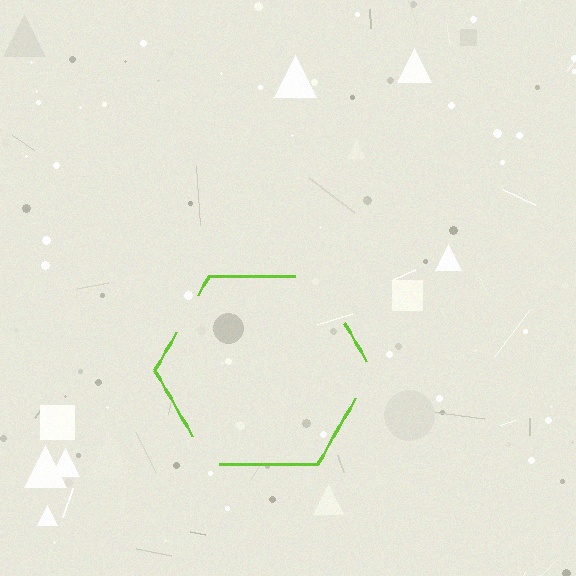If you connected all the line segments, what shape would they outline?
They would outline a hexagon.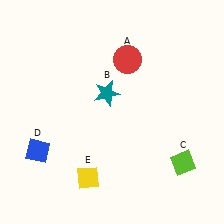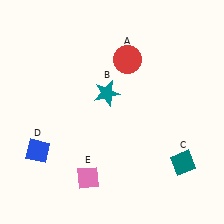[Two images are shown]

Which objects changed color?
C changed from lime to teal. E changed from yellow to pink.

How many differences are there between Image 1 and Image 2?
There are 2 differences between the two images.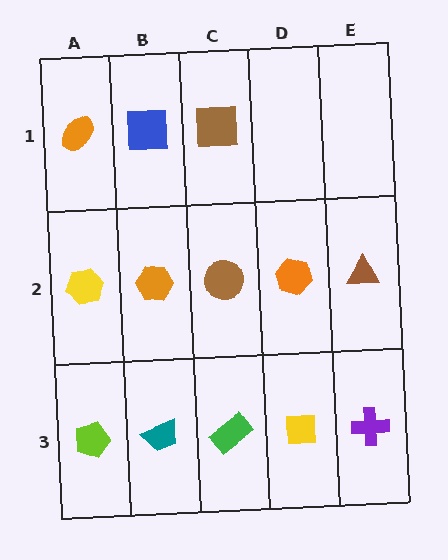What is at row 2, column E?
A brown triangle.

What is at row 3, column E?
A purple cross.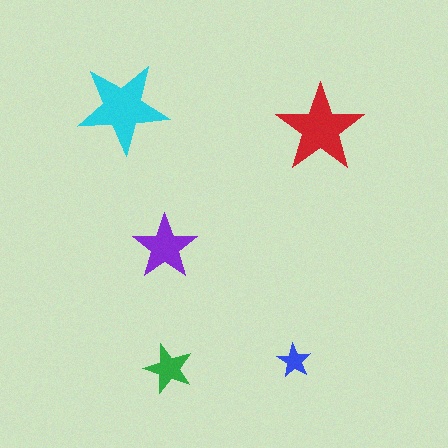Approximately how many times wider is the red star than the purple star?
About 1.5 times wider.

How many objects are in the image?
There are 5 objects in the image.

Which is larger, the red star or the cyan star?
The cyan one.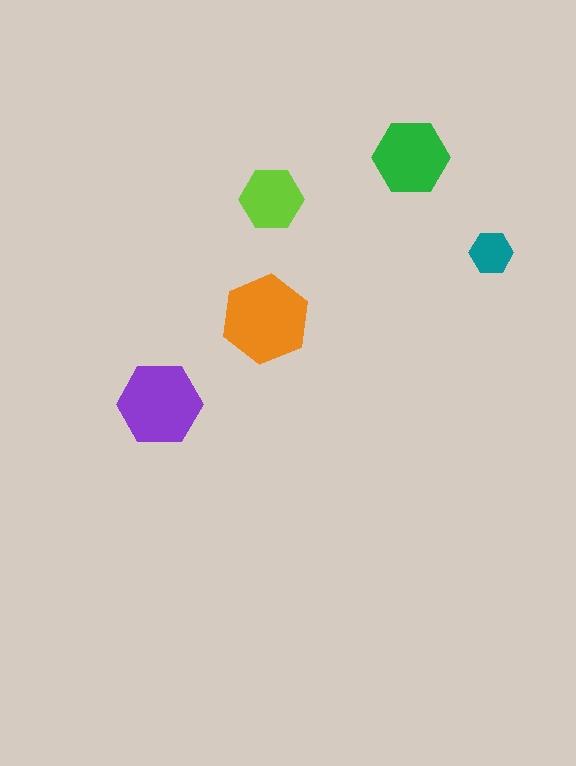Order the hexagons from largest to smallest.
the orange one, the purple one, the green one, the lime one, the teal one.